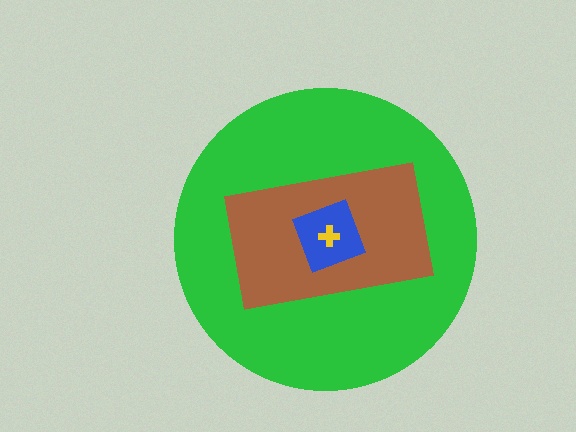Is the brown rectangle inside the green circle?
Yes.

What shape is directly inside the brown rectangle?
The blue diamond.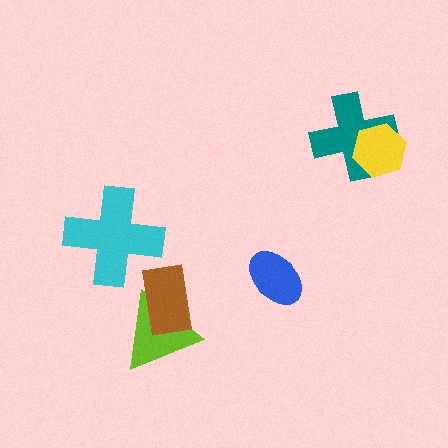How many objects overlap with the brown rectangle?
1 object overlaps with the brown rectangle.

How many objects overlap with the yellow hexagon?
1 object overlaps with the yellow hexagon.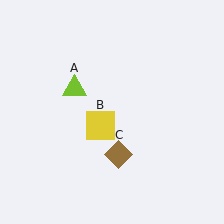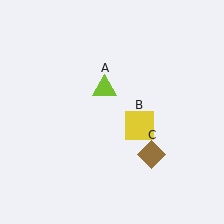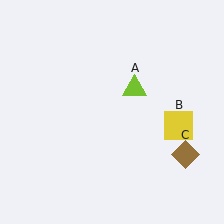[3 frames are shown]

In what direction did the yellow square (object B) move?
The yellow square (object B) moved right.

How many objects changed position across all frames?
3 objects changed position: lime triangle (object A), yellow square (object B), brown diamond (object C).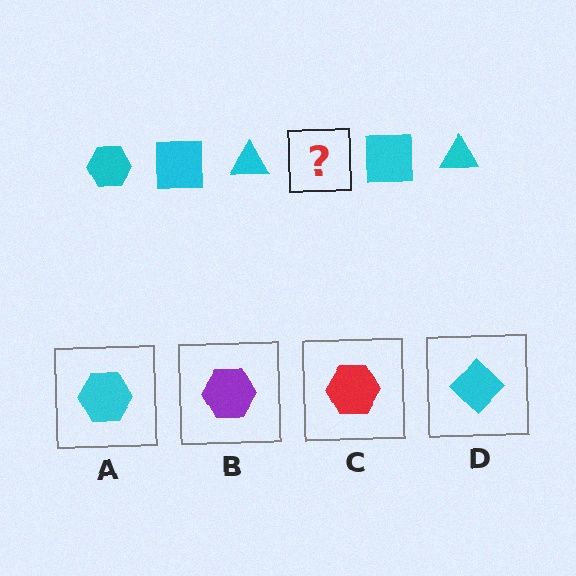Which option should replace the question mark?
Option A.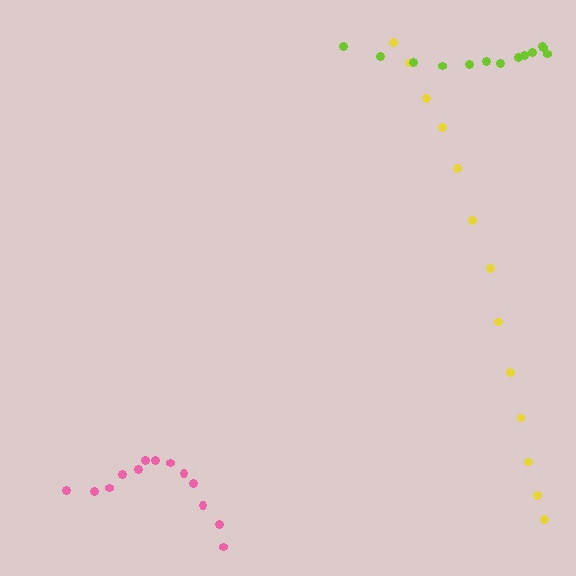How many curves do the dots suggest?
There are 3 distinct paths.